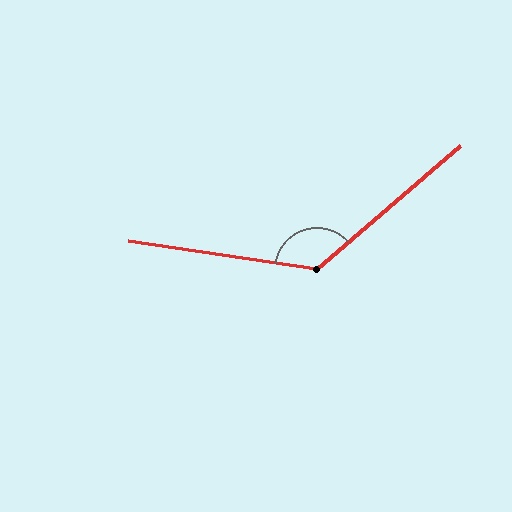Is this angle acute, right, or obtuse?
It is obtuse.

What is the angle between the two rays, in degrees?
Approximately 131 degrees.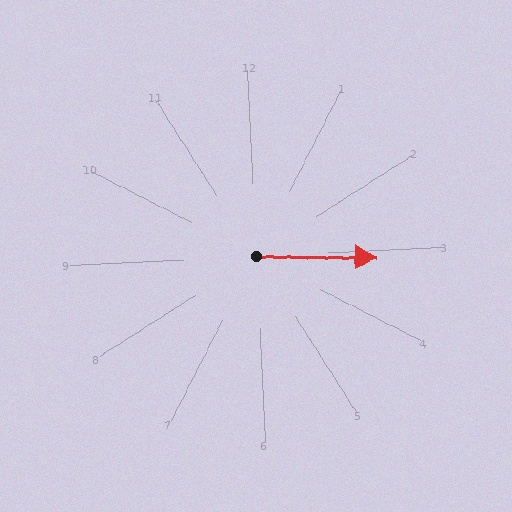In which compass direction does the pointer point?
East.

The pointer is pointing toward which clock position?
Roughly 3 o'clock.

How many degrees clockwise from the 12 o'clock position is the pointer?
Approximately 93 degrees.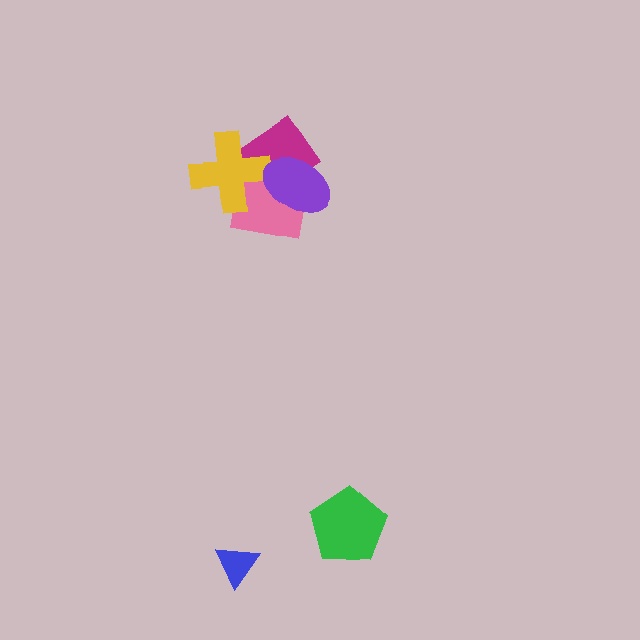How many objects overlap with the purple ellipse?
3 objects overlap with the purple ellipse.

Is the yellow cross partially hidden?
Yes, it is partially covered by another shape.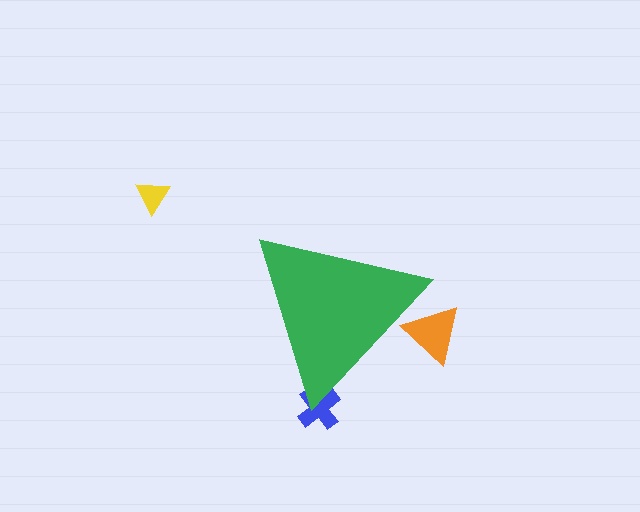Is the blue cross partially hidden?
Yes, the blue cross is partially hidden behind the green triangle.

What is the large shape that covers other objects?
A green triangle.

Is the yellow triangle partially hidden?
No, the yellow triangle is fully visible.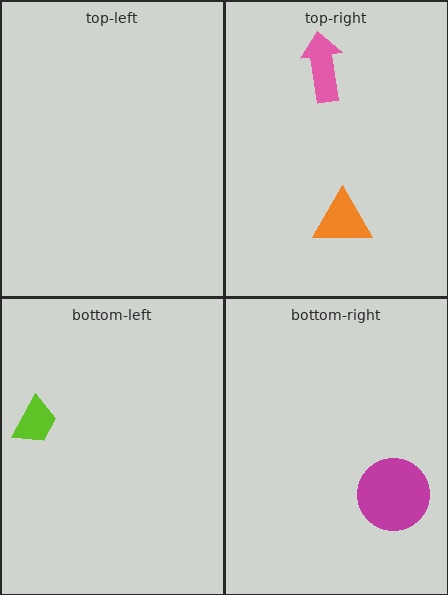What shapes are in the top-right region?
The pink arrow, the orange triangle.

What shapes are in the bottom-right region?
The magenta circle.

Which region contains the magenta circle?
The bottom-right region.